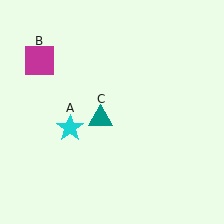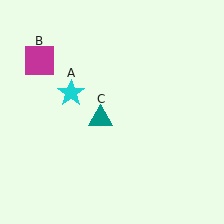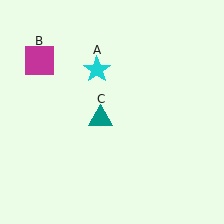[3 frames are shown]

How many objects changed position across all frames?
1 object changed position: cyan star (object A).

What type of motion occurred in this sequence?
The cyan star (object A) rotated clockwise around the center of the scene.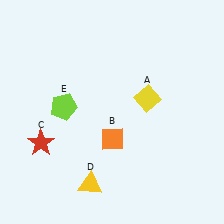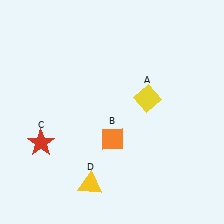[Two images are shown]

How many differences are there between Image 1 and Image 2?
There is 1 difference between the two images.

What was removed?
The lime pentagon (E) was removed in Image 2.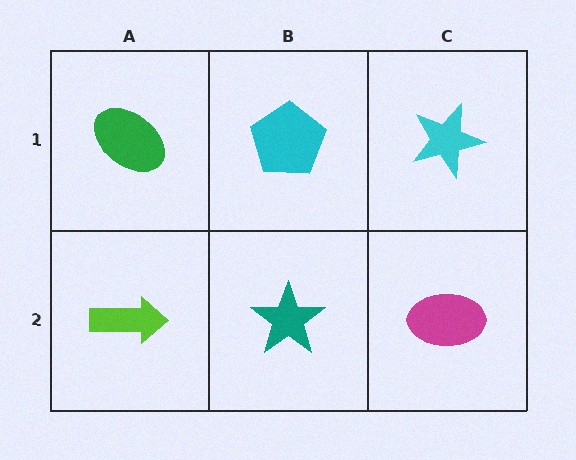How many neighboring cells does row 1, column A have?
2.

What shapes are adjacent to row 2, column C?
A cyan star (row 1, column C), a teal star (row 2, column B).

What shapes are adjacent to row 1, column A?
A lime arrow (row 2, column A), a cyan pentagon (row 1, column B).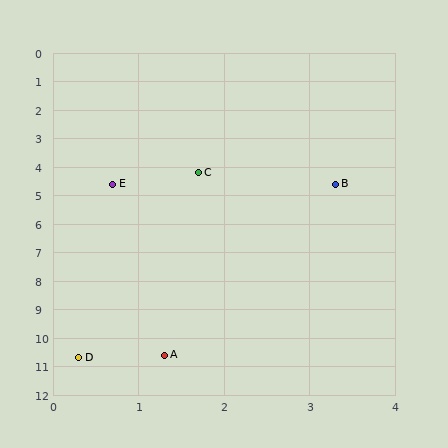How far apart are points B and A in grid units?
Points B and A are about 6.3 grid units apart.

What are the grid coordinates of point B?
Point B is at approximately (3.3, 4.6).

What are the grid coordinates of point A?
Point A is at approximately (1.3, 10.6).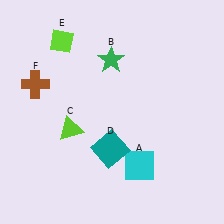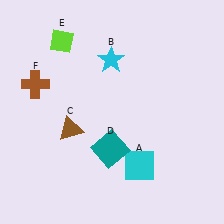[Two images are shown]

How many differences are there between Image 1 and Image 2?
There are 2 differences between the two images.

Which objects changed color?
B changed from green to cyan. C changed from lime to brown.